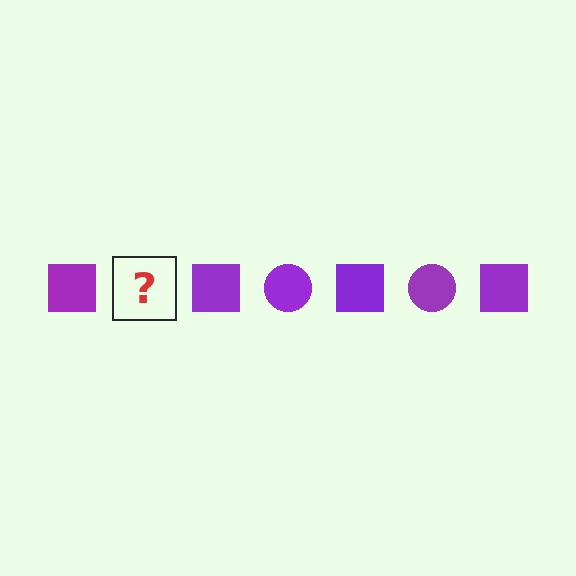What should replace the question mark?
The question mark should be replaced with a purple circle.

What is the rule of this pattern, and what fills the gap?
The rule is that the pattern cycles through square, circle shapes in purple. The gap should be filled with a purple circle.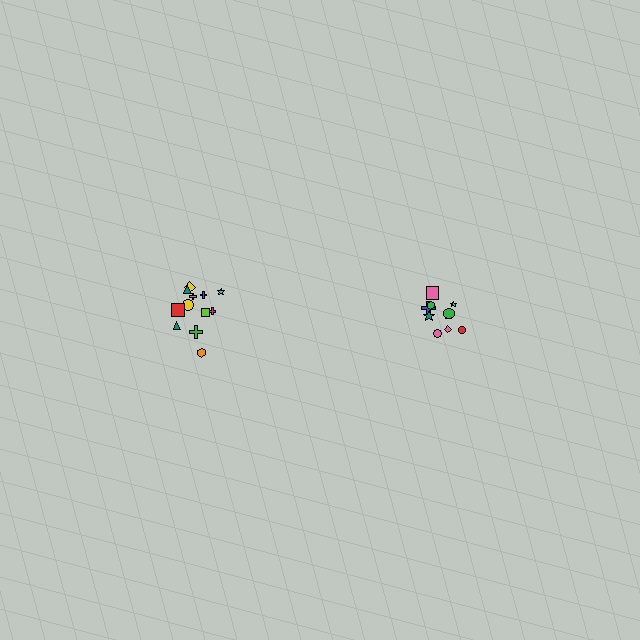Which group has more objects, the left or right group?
The left group.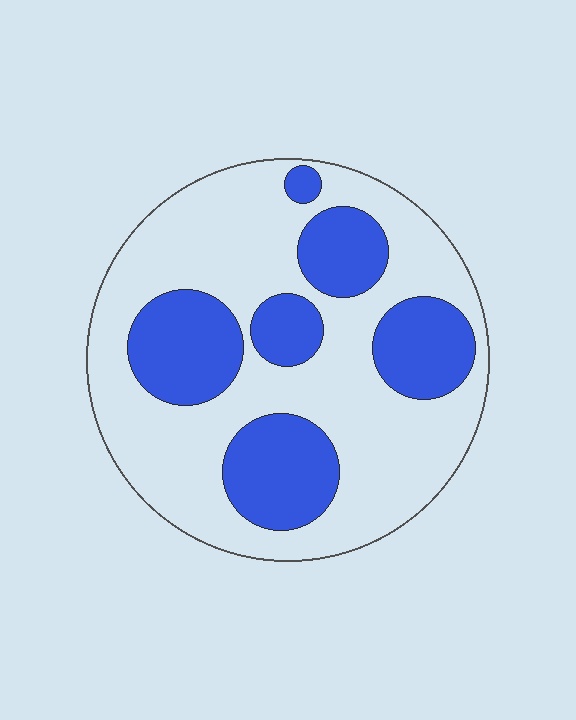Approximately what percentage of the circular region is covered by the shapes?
Approximately 35%.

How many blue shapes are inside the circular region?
6.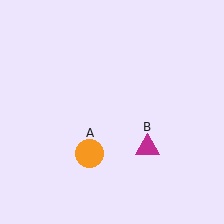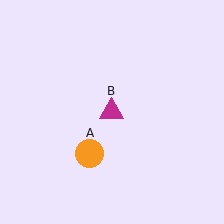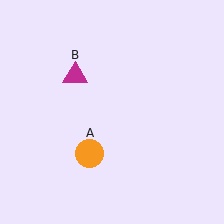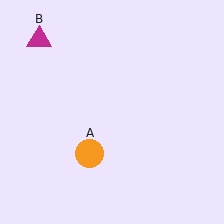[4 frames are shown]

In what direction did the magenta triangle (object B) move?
The magenta triangle (object B) moved up and to the left.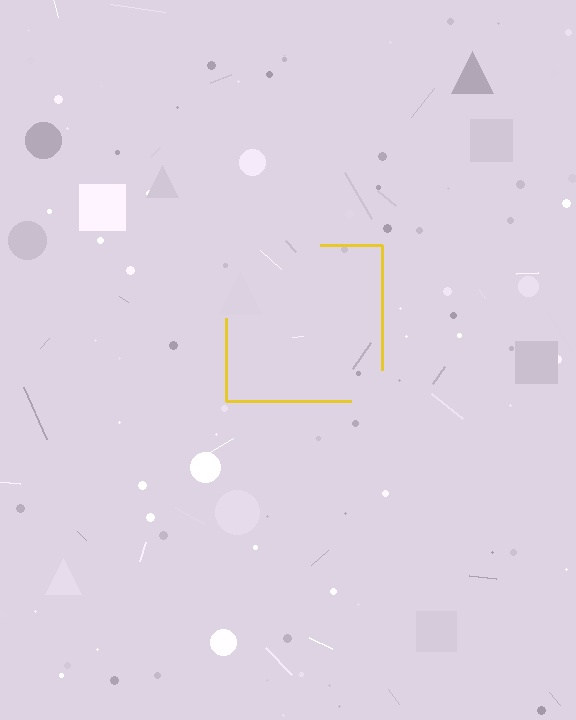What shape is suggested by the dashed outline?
The dashed outline suggests a square.